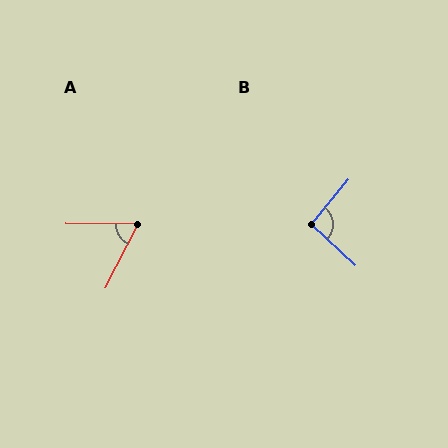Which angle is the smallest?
A, at approximately 63 degrees.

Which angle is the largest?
B, at approximately 94 degrees.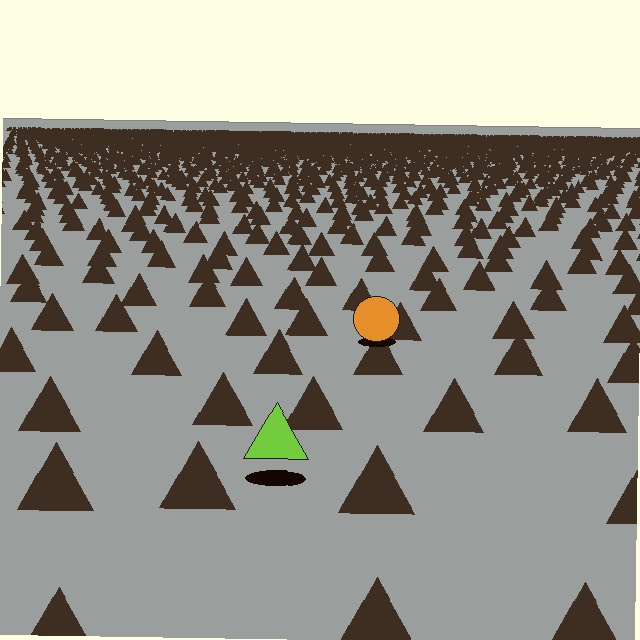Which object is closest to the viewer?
The lime triangle is closest. The texture marks near it are larger and more spread out.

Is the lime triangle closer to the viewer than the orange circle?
Yes. The lime triangle is closer — you can tell from the texture gradient: the ground texture is coarser near it.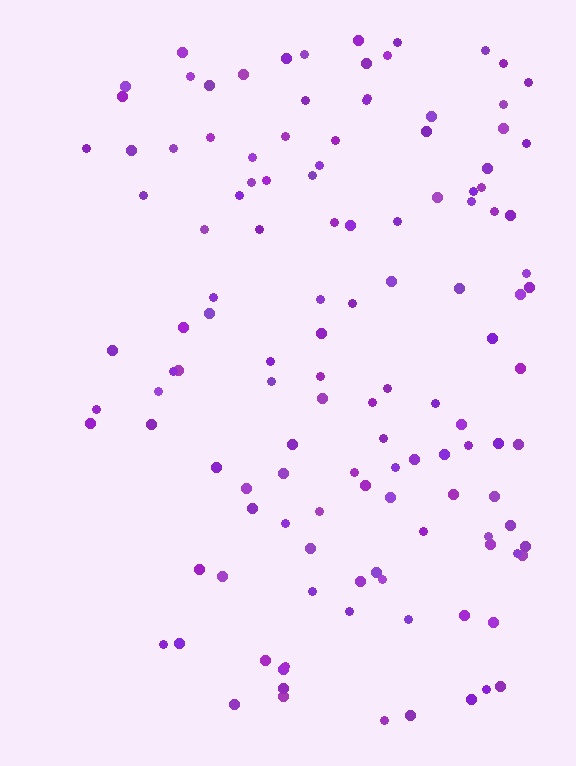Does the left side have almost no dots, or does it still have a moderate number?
Still a moderate number, just noticeably fewer than the right.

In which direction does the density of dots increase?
From left to right, with the right side densest.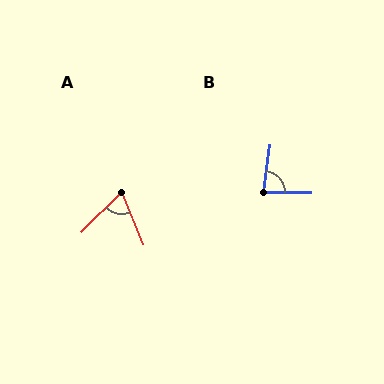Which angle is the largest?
B, at approximately 82 degrees.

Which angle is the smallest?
A, at approximately 67 degrees.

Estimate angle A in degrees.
Approximately 67 degrees.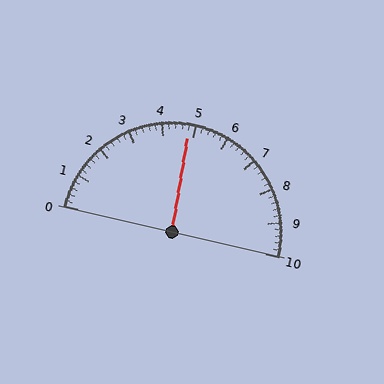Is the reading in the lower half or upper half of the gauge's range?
The reading is in the lower half of the range (0 to 10).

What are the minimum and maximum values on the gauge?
The gauge ranges from 0 to 10.